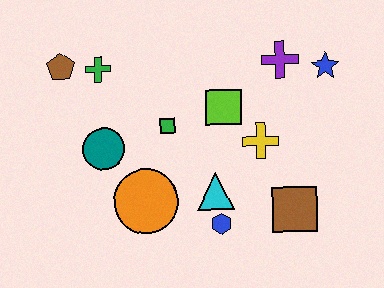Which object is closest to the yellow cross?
The lime square is closest to the yellow cross.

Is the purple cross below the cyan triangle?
No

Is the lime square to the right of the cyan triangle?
Yes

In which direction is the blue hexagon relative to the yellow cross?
The blue hexagon is below the yellow cross.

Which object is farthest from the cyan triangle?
The brown pentagon is farthest from the cyan triangle.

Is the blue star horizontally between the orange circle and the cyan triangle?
No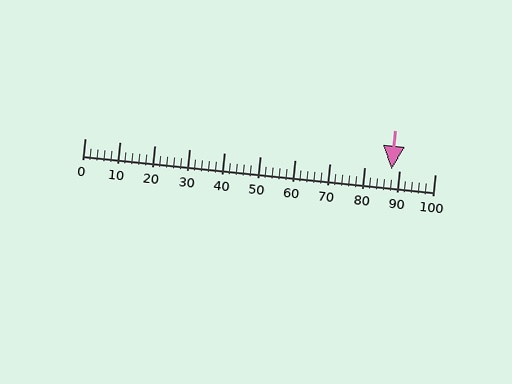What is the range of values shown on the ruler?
The ruler shows values from 0 to 100.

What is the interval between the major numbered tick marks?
The major tick marks are spaced 10 units apart.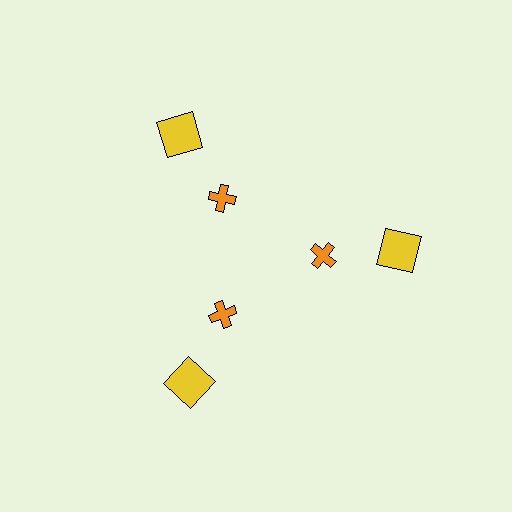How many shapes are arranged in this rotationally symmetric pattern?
There are 6 shapes, arranged in 3 groups of 2.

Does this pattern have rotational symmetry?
Yes, this pattern has 3-fold rotational symmetry. It looks the same after rotating 120 degrees around the center.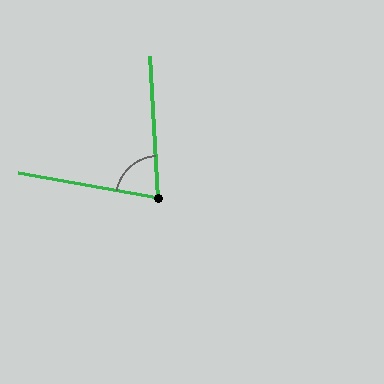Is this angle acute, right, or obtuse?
It is acute.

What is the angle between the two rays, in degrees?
Approximately 77 degrees.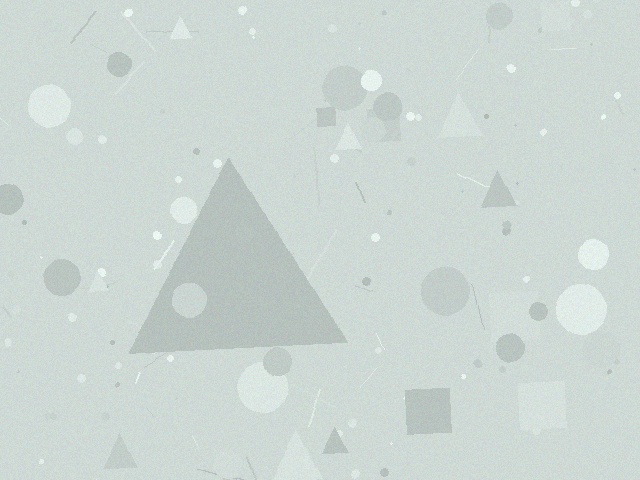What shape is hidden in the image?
A triangle is hidden in the image.